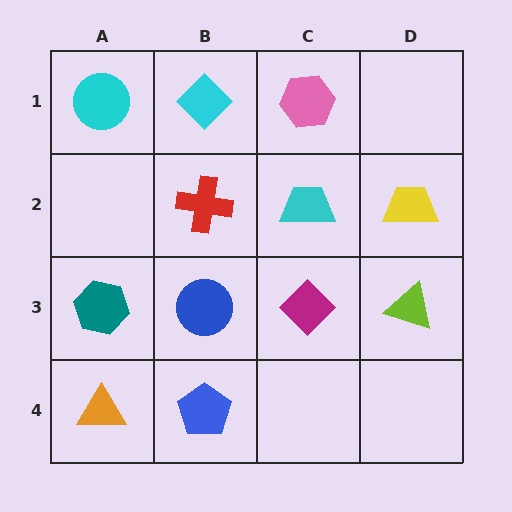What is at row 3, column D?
A lime triangle.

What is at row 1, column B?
A cyan diamond.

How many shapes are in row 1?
3 shapes.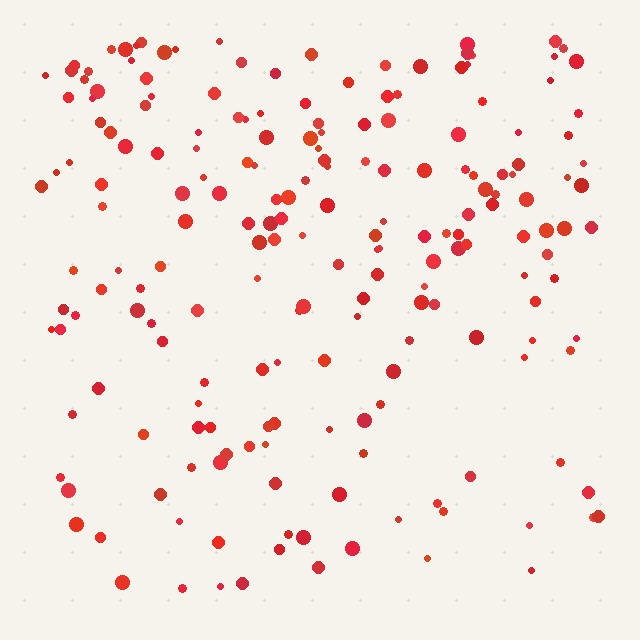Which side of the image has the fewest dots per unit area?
The bottom.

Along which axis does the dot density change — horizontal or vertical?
Vertical.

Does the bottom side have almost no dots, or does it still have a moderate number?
Still a moderate number, just noticeably fewer than the top.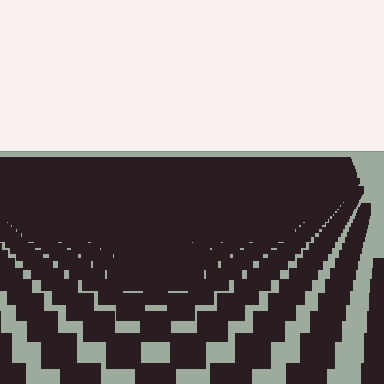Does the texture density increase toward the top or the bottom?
Density increases toward the top.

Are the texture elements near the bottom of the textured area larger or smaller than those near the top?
Larger. Near the bottom, elements are closer to the viewer and appear at a bigger on-screen size.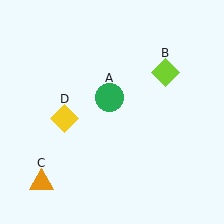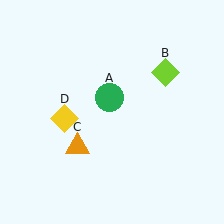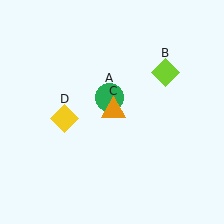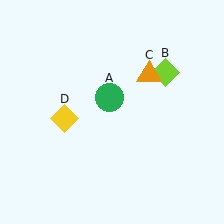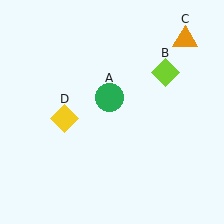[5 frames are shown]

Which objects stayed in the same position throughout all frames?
Green circle (object A) and lime diamond (object B) and yellow diamond (object D) remained stationary.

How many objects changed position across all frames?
1 object changed position: orange triangle (object C).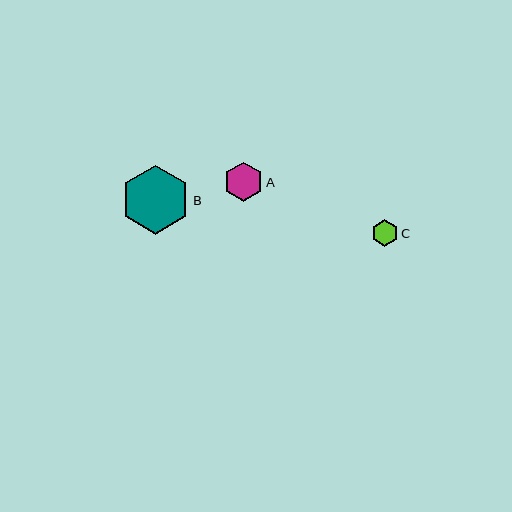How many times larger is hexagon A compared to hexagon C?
Hexagon A is approximately 1.5 times the size of hexagon C.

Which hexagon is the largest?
Hexagon B is the largest with a size of approximately 69 pixels.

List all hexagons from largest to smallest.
From largest to smallest: B, A, C.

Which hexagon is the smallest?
Hexagon C is the smallest with a size of approximately 27 pixels.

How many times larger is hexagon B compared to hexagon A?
Hexagon B is approximately 1.8 times the size of hexagon A.